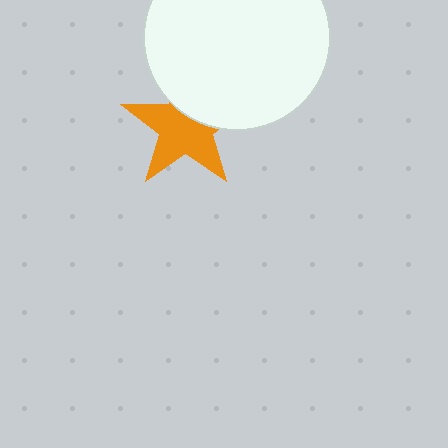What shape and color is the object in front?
The object in front is a white circle.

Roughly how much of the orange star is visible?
About half of it is visible (roughly 65%).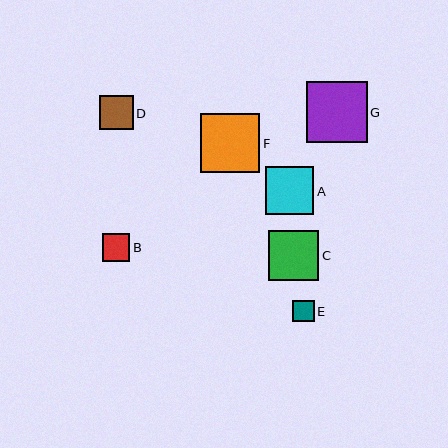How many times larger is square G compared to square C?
Square G is approximately 1.2 times the size of square C.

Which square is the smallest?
Square E is the smallest with a size of approximately 21 pixels.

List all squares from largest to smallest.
From largest to smallest: G, F, C, A, D, B, E.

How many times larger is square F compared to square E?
Square F is approximately 2.8 times the size of square E.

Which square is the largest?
Square G is the largest with a size of approximately 61 pixels.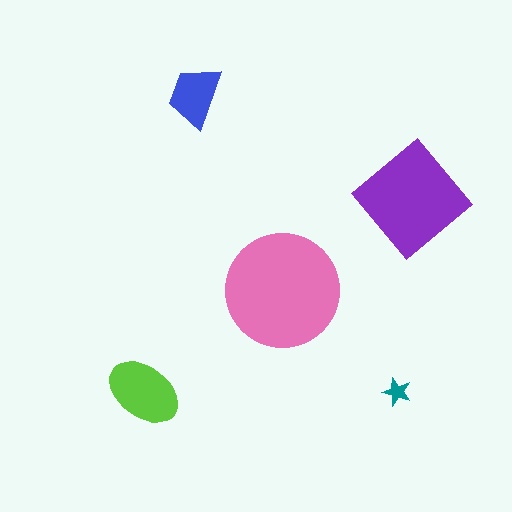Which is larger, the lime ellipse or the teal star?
The lime ellipse.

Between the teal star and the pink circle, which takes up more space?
The pink circle.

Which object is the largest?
The pink circle.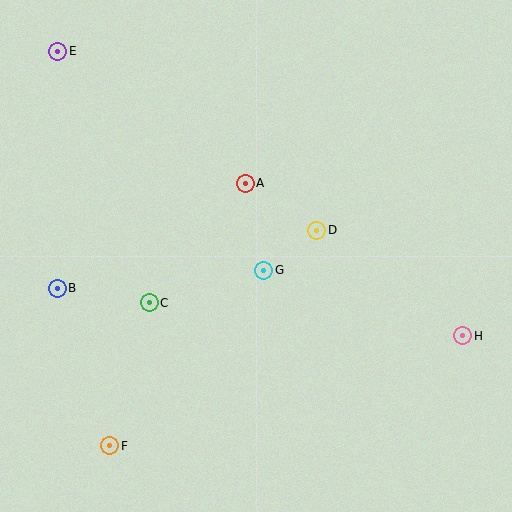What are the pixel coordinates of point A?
Point A is at (245, 183).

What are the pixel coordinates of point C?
Point C is at (149, 303).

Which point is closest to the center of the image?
Point G at (264, 270) is closest to the center.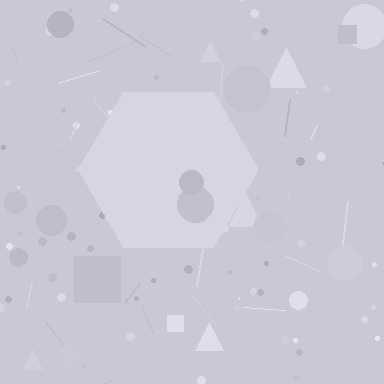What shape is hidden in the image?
A hexagon is hidden in the image.